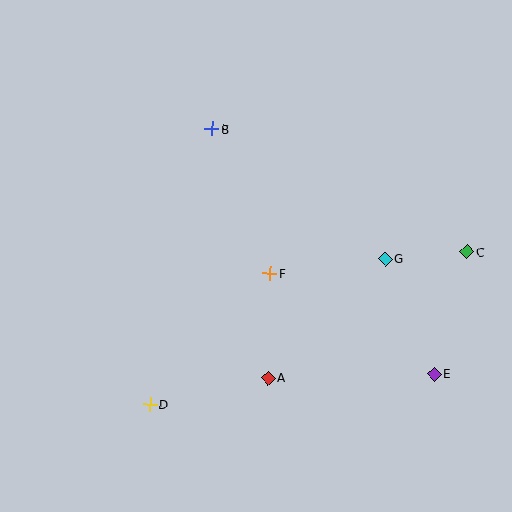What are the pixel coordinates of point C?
Point C is at (467, 252).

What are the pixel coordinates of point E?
Point E is at (434, 374).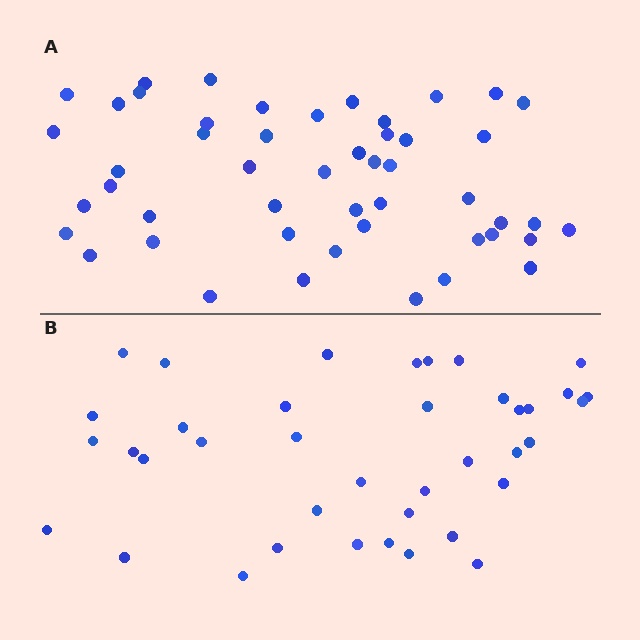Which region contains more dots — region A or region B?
Region A (the top region) has more dots.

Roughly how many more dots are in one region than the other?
Region A has roughly 10 or so more dots than region B.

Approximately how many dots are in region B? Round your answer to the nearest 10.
About 40 dots. (The exact count is 39, which rounds to 40.)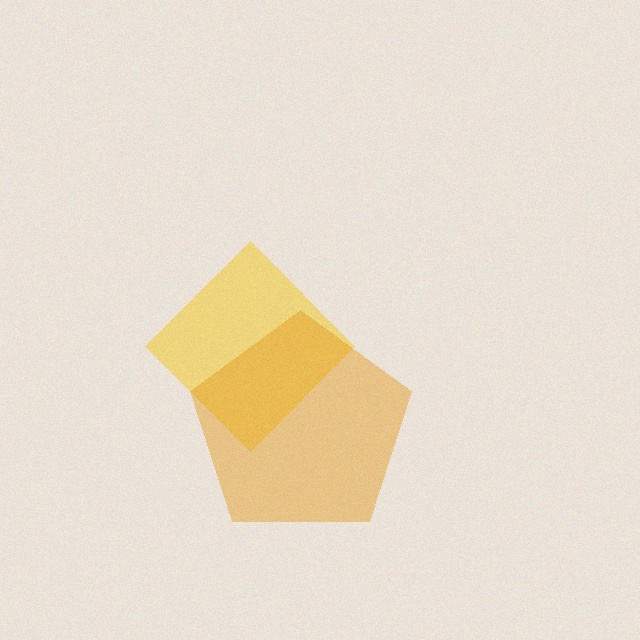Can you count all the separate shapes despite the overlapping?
Yes, there are 2 separate shapes.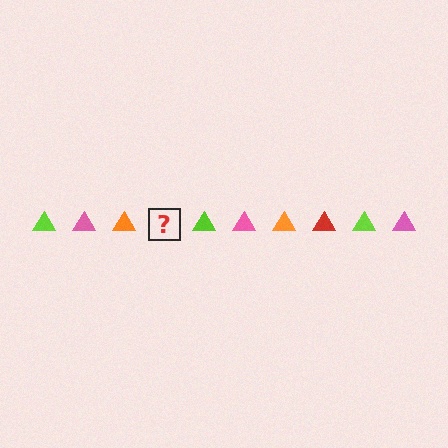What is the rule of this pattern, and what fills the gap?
The rule is that the pattern cycles through lime, pink, orange, red triangles. The gap should be filled with a red triangle.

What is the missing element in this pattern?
The missing element is a red triangle.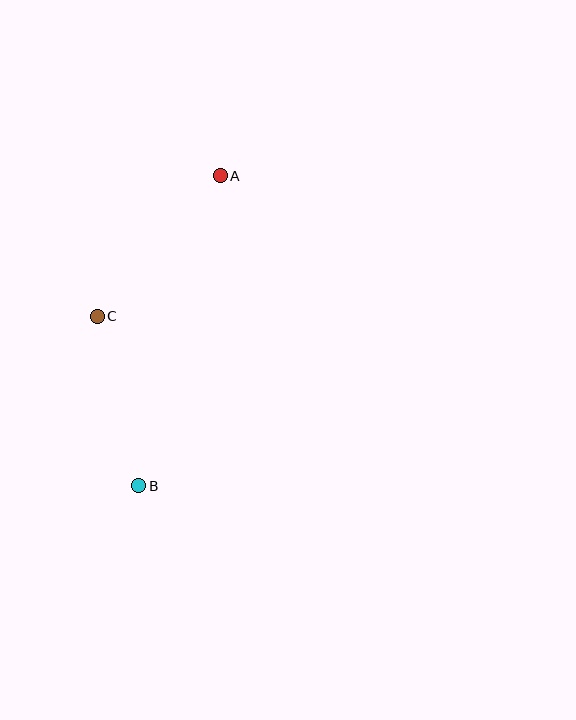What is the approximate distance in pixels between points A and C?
The distance between A and C is approximately 187 pixels.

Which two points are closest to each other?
Points B and C are closest to each other.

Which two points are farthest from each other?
Points A and B are farthest from each other.